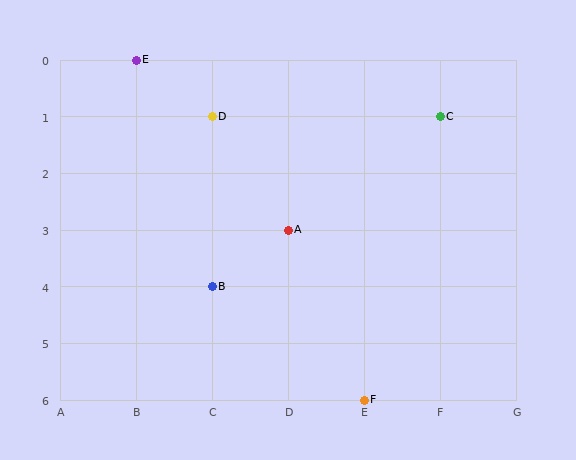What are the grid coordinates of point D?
Point D is at grid coordinates (C, 1).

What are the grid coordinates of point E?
Point E is at grid coordinates (B, 0).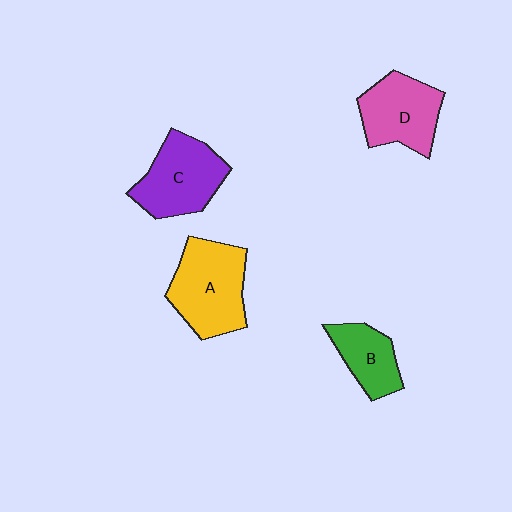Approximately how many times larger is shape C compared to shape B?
Approximately 1.5 times.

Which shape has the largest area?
Shape A (yellow).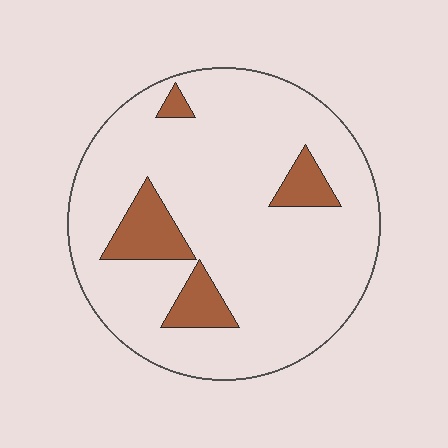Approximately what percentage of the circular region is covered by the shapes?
Approximately 15%.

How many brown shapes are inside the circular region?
4.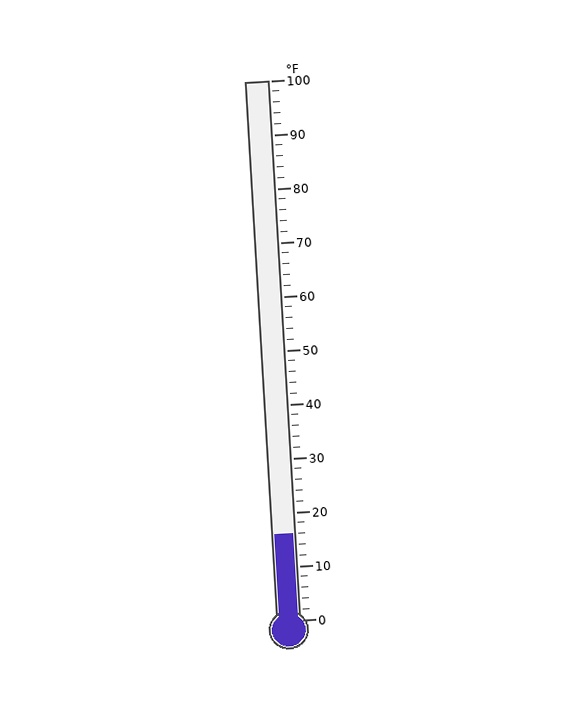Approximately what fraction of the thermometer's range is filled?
The thermometer is filled to approximately 15% of its range.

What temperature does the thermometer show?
The thermometer shows approximately 16°F.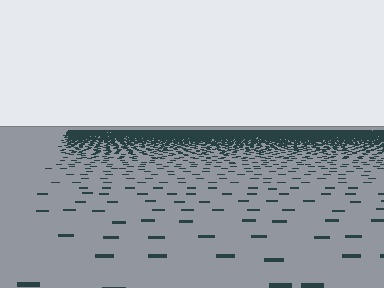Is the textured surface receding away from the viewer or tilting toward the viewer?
The surface is receding away from the viewer. Texture elements get smaller and denser toward the top.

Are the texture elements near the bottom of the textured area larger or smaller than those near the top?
Larger. Near the bottom, elements are closer to the viewer and appear at a bigger on-screen size.